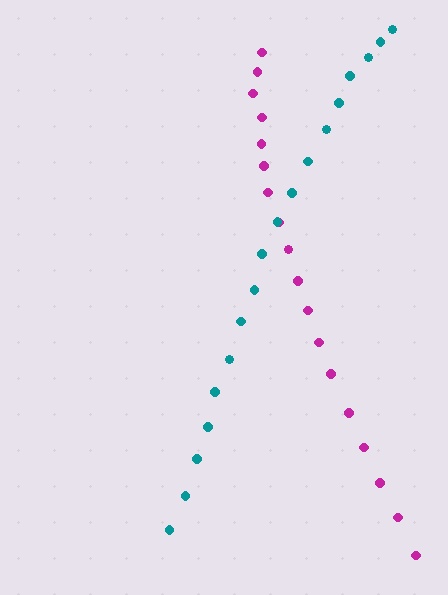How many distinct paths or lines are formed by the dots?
There are 2 distinct paths.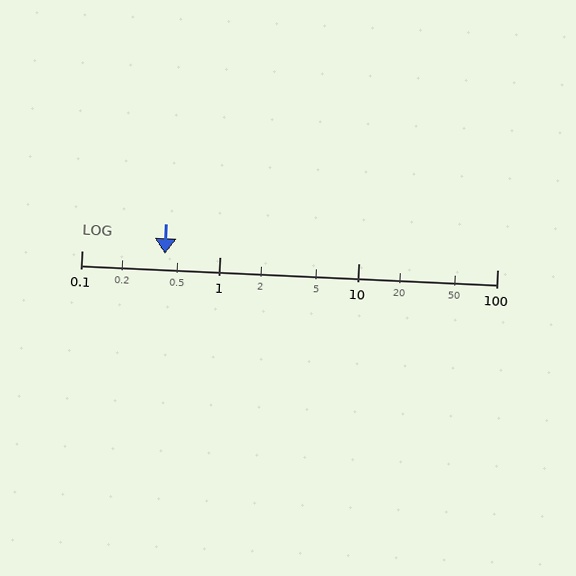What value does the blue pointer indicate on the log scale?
The pointer indicates approximately 0.4.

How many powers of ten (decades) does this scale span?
The scale spans 3 decades, from 0.1 to 100.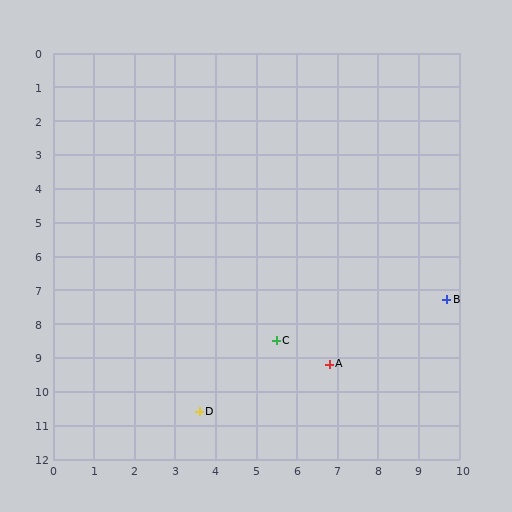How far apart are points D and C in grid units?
Points D and C are about 2.8 grid units apart.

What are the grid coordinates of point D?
Point D is at approximately (3.6, 10.6).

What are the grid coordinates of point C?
Point C is at approximately (5.5, 8.5).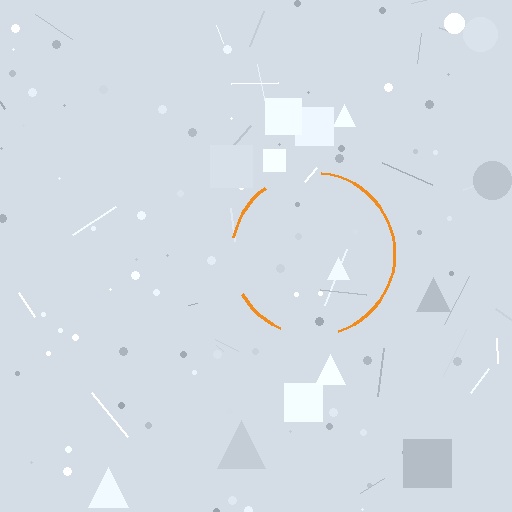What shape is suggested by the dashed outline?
The dashed outline suggests a circle.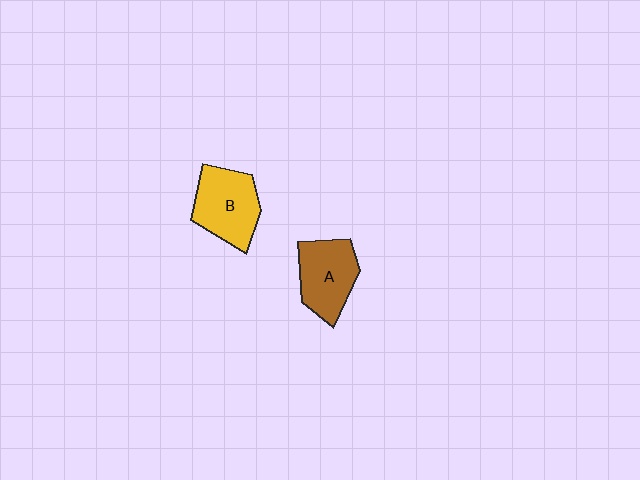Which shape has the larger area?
Shape B (yellow).